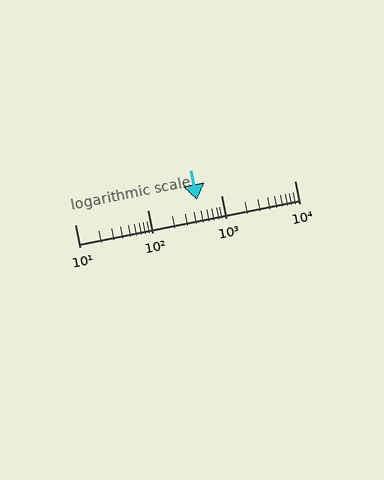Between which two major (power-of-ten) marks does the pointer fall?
The pointer is between 100 and 1000.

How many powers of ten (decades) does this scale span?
The scale spans 3 decades, from 10 to 10000.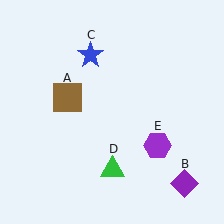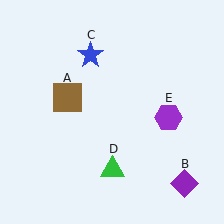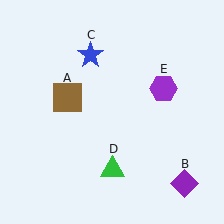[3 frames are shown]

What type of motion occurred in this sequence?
The purple hexagon (object E) rotated counterclockwise around the center of the scene.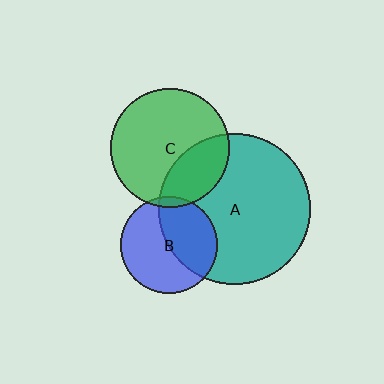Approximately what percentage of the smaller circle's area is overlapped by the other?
Approximately 30%.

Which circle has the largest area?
Circle A (teal).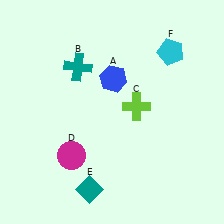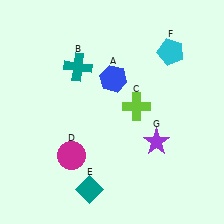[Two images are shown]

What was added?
A purple star (G) was added in Image 2.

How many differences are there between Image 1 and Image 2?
There is 1 difference between the two images.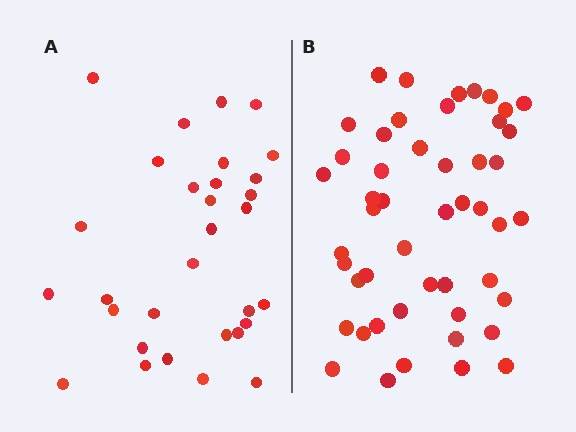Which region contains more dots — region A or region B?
Region B (the right region) has more dots.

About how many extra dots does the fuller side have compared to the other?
Region B has approximately 20 more dots than region A.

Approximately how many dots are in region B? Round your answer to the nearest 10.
About 50 dots. (The exact count is 49, which rounds to 50.)